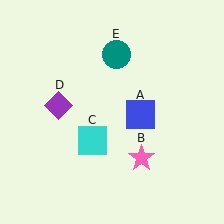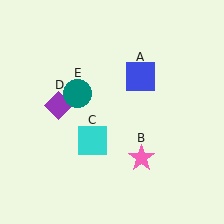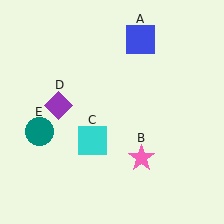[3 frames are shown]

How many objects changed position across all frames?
2 objects changed position: blue square (object A), teal circle (object E).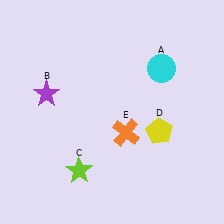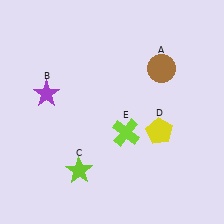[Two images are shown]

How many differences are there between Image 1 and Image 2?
There are 2 differences between the two images.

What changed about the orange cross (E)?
In Image 1, E is orange. In Image 2, it changed to lime.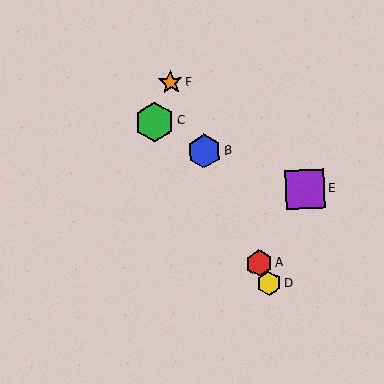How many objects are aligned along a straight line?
4 objects (A, B, D, F) are aligned along a straight line.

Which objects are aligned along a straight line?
Objects A, B, D, F are aligned along a straight line.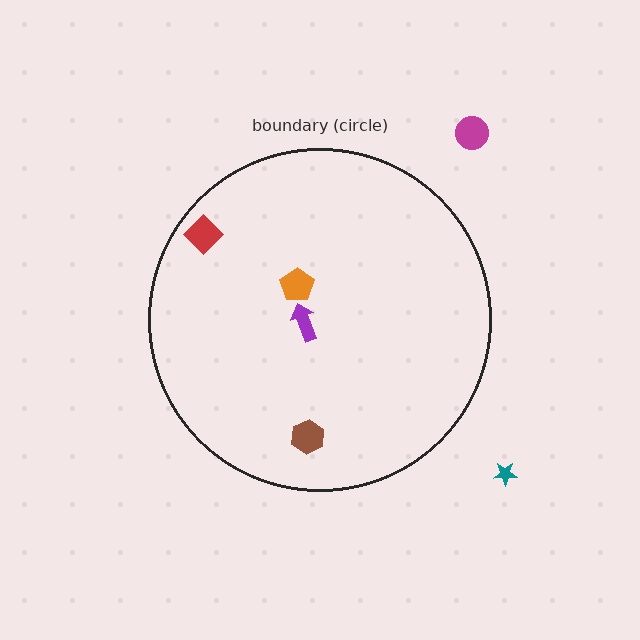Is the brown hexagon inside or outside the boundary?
Inside.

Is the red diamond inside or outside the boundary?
Inside.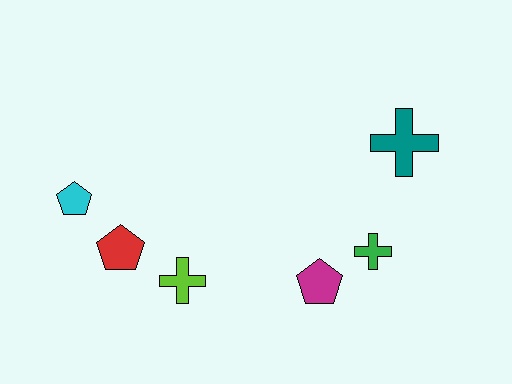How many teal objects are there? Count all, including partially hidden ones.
There is 1 teal object.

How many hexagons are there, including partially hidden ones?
There are no hexagons.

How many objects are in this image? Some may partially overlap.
There are 6 objects.